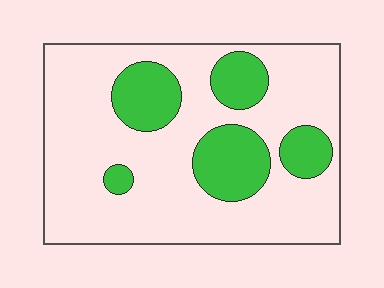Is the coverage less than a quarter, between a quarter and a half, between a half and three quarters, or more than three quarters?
Less than a quarter.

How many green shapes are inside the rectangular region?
5.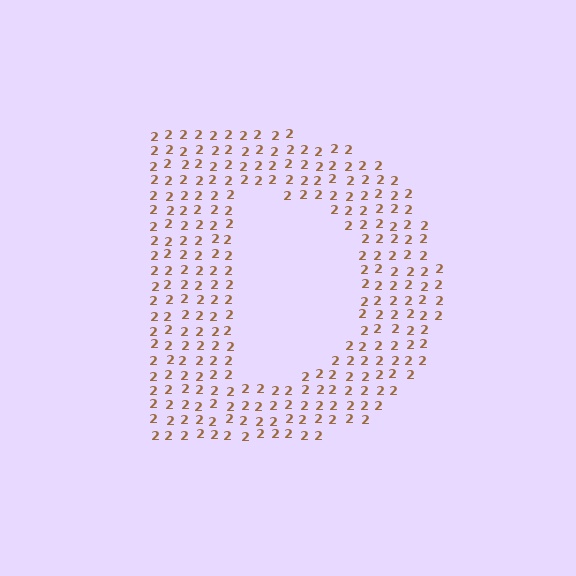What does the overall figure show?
The overall figure shows the letter D.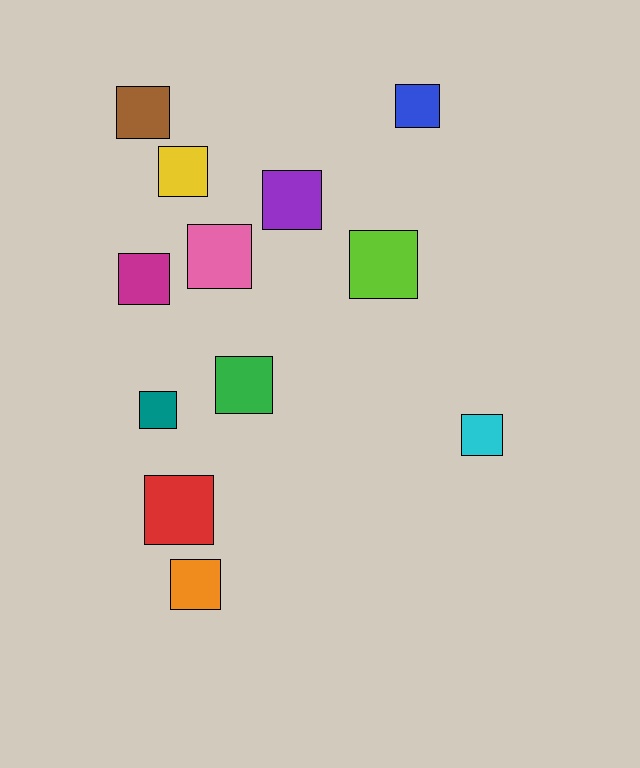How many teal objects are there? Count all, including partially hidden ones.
There is 1 teal object.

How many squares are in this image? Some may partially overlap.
There are 12 squares.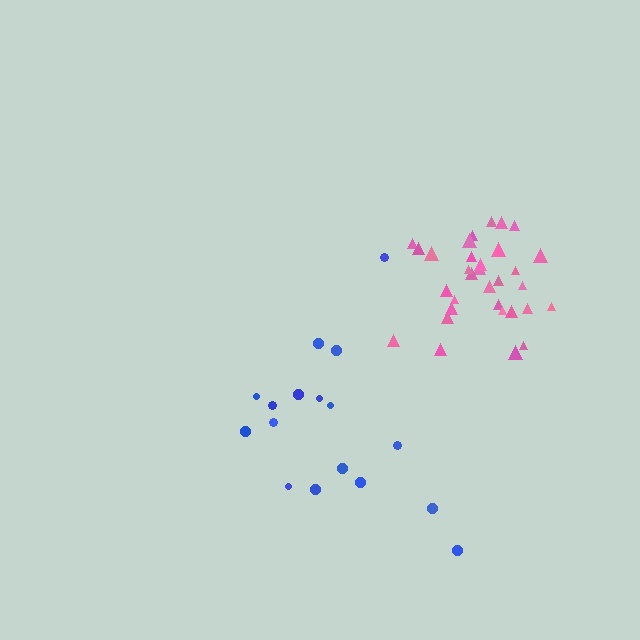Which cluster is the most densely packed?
Pink.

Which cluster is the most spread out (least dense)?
Blue.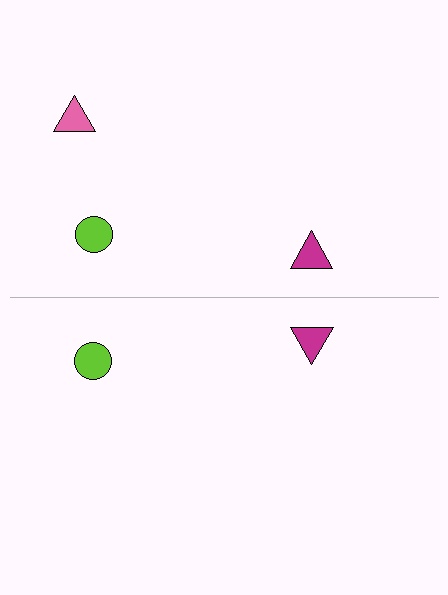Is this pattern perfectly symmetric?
No, the pattern is not perfectly symmetric. A pink triangle is missing from the bottom side.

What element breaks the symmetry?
A pink triangle is missing from the bottom side.